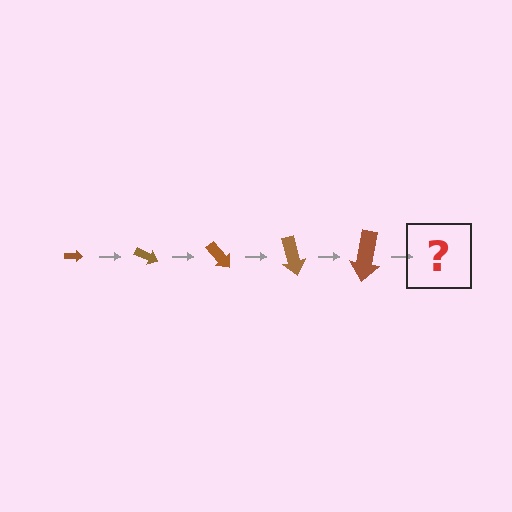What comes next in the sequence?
The next element should be an arrow, larger than the previous one and rotated 125 degrees from the start.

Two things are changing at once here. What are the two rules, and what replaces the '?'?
The two rules are that the arrow grows larger each step and it rotates 25 degrees each step. The '?' should be an arrow, larger than the previous one and rotated 125 degrees from the start.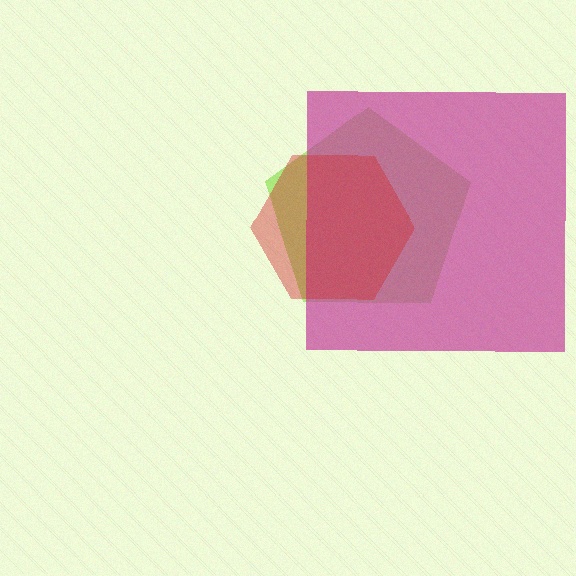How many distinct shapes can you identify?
There are 3 distinct shapes: a lime pentagon, a magenta square, a red hexagon.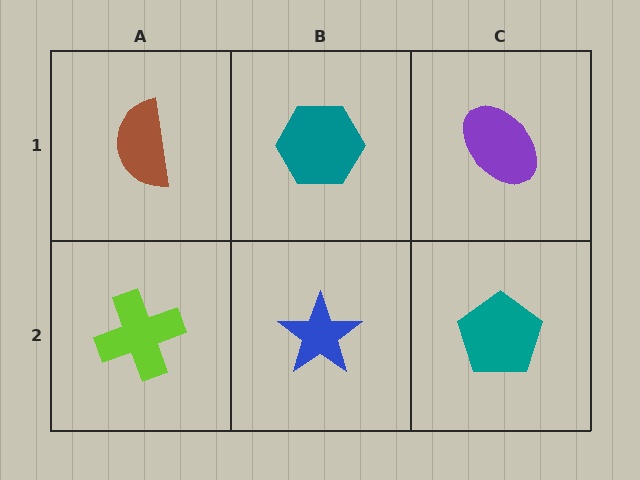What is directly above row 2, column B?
A teal hexagon.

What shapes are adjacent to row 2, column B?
A teal hexagon (row 1, column B), a lime cross (row 2, column A), a teal pentagon (row 2, column C).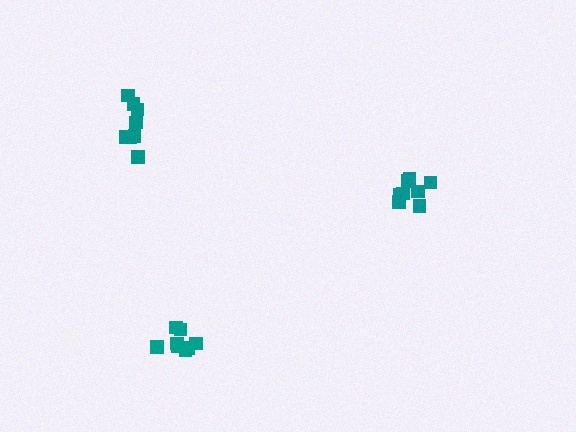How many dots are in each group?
Group 1: 8 dots, Group 2: 8 dots, Group 3: 8 dots (24 total).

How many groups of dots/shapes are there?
There are 3 groups.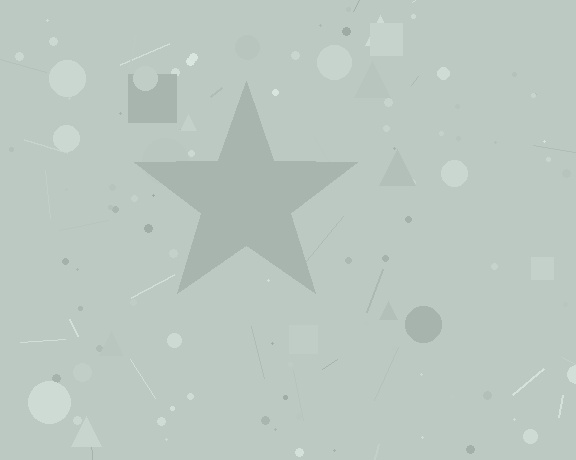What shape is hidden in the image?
A star is hidden in the image.